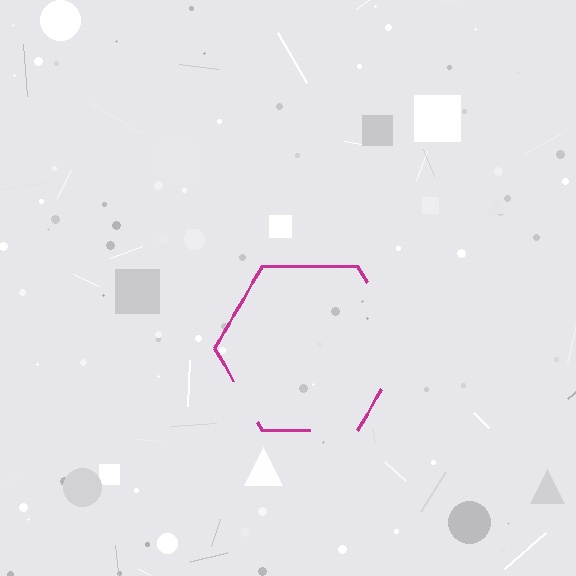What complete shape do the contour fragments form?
The contour fragments form a hexagon.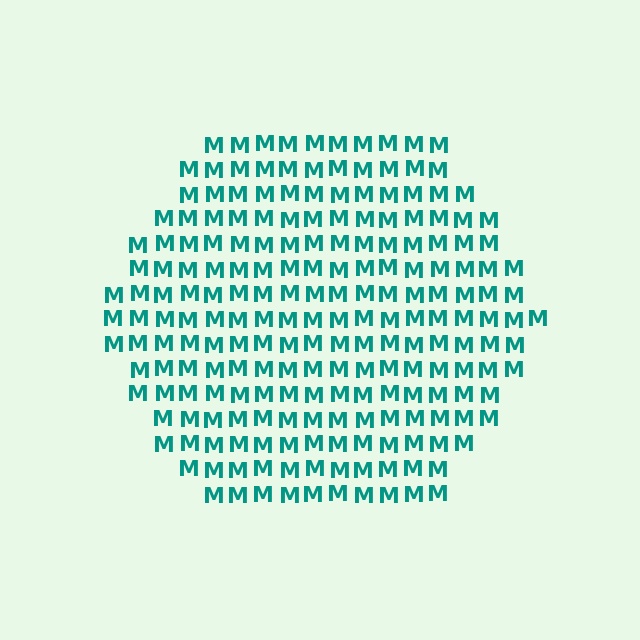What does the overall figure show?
The overall figure shows a hexagon.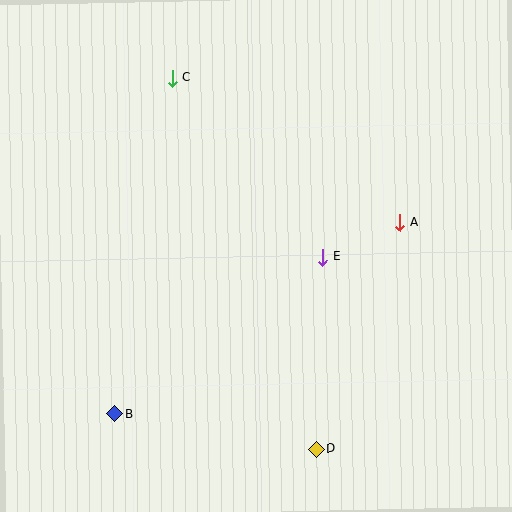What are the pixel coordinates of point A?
Point A is at (400, 222).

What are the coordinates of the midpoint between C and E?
The midpoint between C and E is at (248, 168).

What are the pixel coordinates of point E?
Point E is at (323, 257).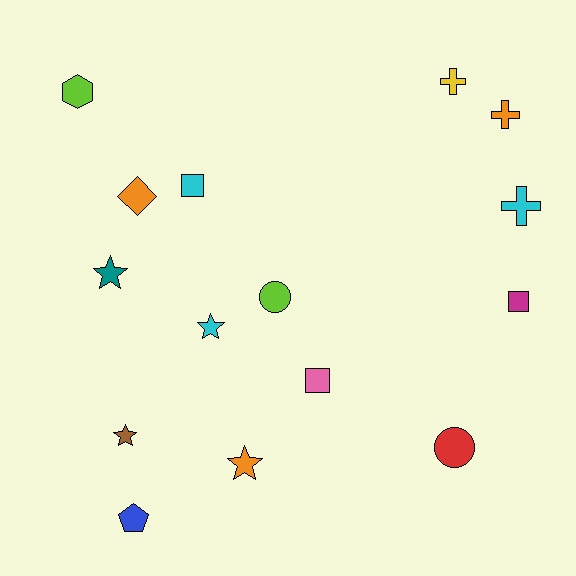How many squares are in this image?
There are 3 squares.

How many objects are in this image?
There are 15 objects.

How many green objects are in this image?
There are no green objects.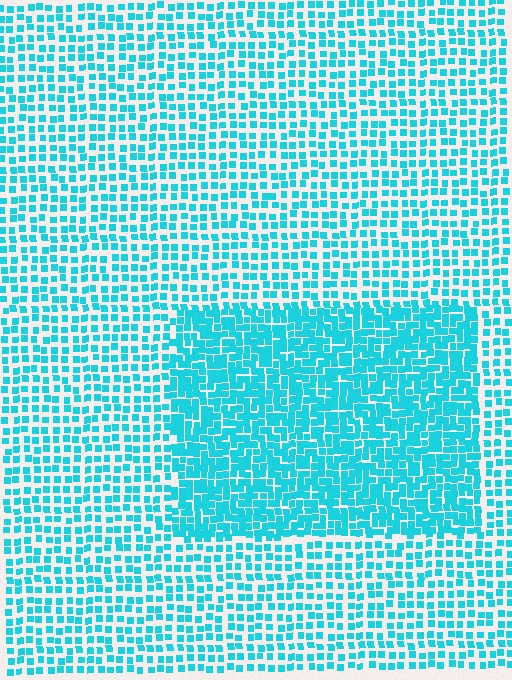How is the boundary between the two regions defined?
The boundary is defined by a change in element density (approximately 1.9x ratio). All elements are the same color, size, and shape.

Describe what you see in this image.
The image contains small cyan elements arranged at two different densities. A rectangle-shaped region is visible where the elements are more densely packed than the surrounding area.